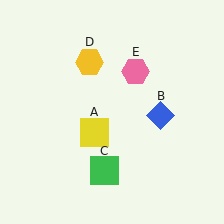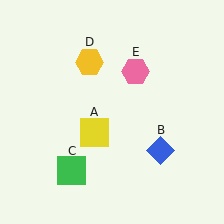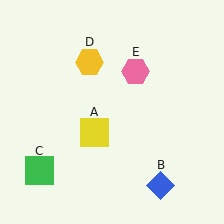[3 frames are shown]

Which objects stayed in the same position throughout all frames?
Yellow square (object A) and yellow hexagon (object D) and pink hexagon (object E) remained stationary.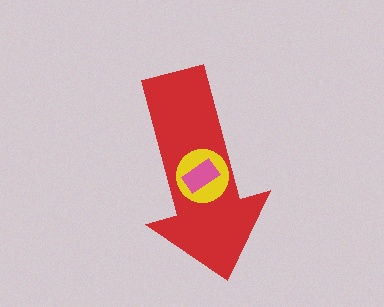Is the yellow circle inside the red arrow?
Yes.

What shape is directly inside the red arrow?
The yellow circle.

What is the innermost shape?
The pink rectangle.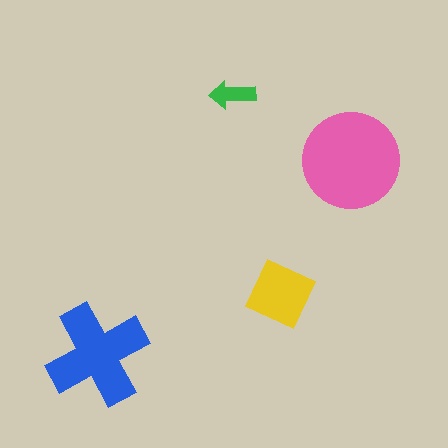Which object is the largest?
The pink circle.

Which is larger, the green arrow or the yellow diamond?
The yellow diamond.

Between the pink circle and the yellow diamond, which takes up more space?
The pink circle.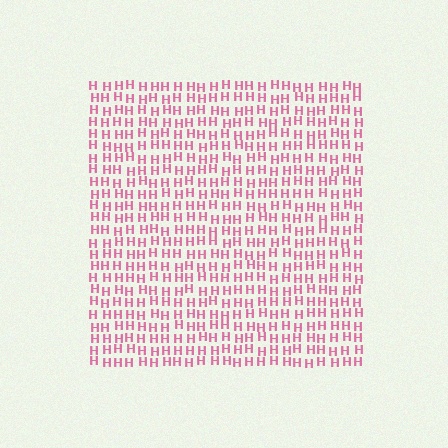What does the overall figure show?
The overall figure shows a square.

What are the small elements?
The small elements are letter H's.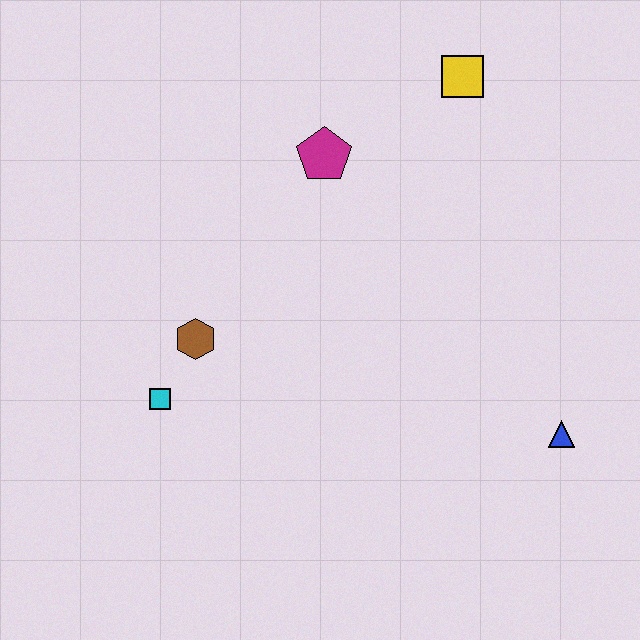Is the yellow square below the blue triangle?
No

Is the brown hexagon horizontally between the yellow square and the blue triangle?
No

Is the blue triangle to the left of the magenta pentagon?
No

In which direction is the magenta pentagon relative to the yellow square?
The magenta pentagon is to the left of the yellow square.